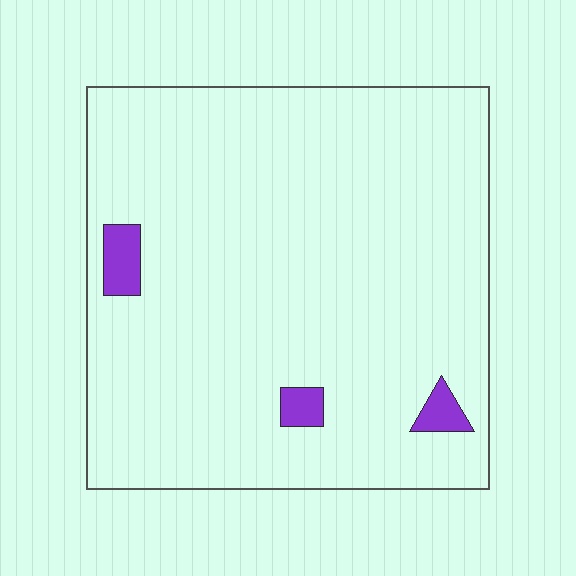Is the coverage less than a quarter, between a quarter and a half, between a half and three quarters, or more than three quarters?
Less than a quarter.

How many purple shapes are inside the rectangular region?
3.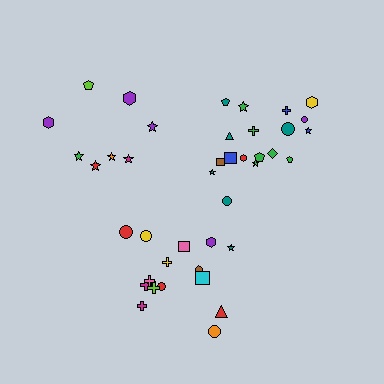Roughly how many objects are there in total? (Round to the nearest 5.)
Roughly 40 objects in total.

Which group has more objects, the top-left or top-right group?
The top-right group.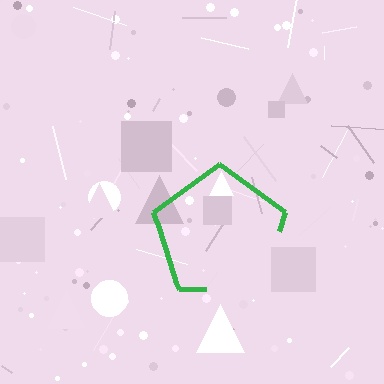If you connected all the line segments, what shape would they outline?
They would outline a pentagon.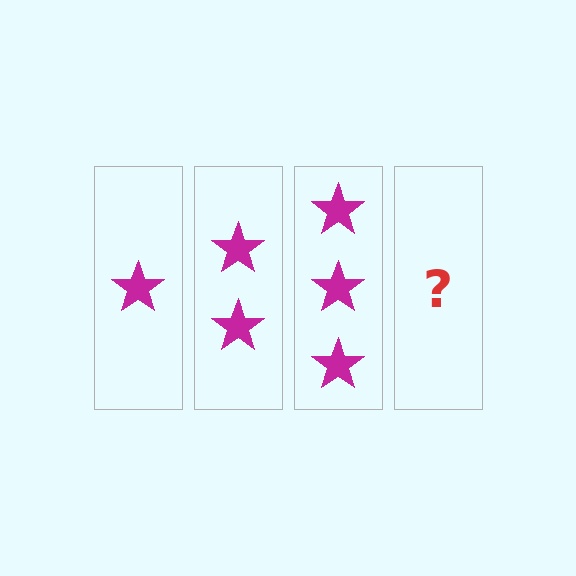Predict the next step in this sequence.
The next step is 4 stars.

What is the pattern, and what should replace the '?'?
The pattern is that each step adds one more star. The '?' should be 4 stars.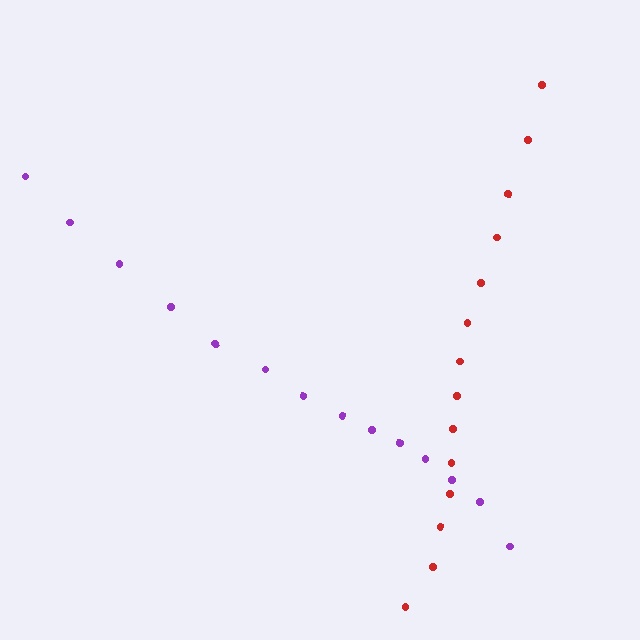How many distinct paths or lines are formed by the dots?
There are 2 distinct paths.